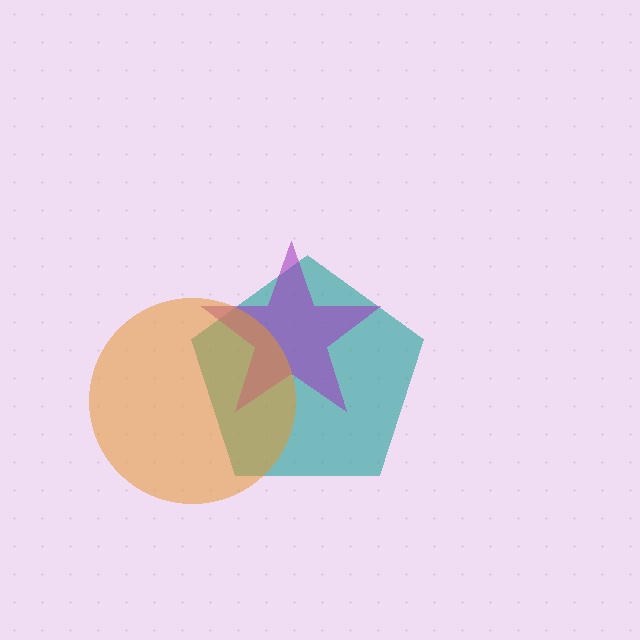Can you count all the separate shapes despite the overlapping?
Yes, there are 3 separate shapes.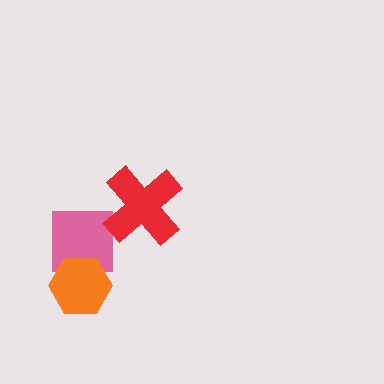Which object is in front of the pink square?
The orange hexagon is in front of the pink square.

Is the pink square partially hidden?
Yes, it is partially covered by another shape.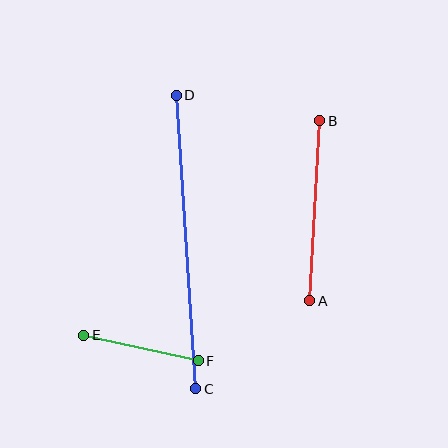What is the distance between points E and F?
The distance is approximately 117 pixels.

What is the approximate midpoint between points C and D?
The midpoint is at approximately (186, 242) pixels.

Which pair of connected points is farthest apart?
Points C and D are farthest apart.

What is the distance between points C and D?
The distance is approximately 294 pixels.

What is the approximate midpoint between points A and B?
The midpoint is at approximately (315, 211) pixels.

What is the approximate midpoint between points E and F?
The midpoint is at approximately (141, 348) pixels.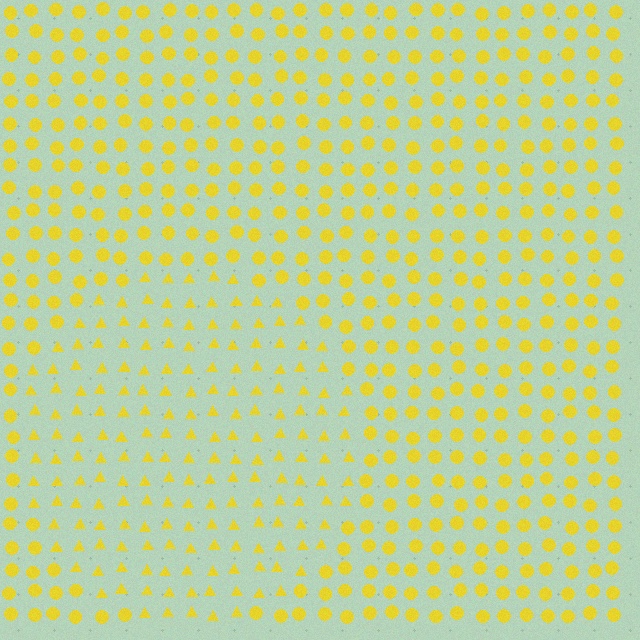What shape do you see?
I see a circle.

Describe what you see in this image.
The image is filled with small yellow elements arranged in a uniform grid. A circle-shaped region contains triangles, while the surrounding area contains circles. The boundary is defined purely by the change in element shape.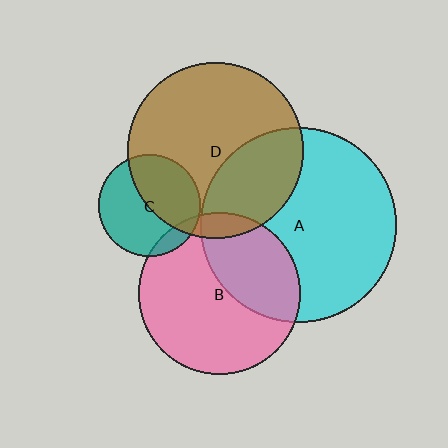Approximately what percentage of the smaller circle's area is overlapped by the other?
Approximately 10%.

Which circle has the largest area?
Circle A (cyan).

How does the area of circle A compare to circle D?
Approximately 1.2 times.